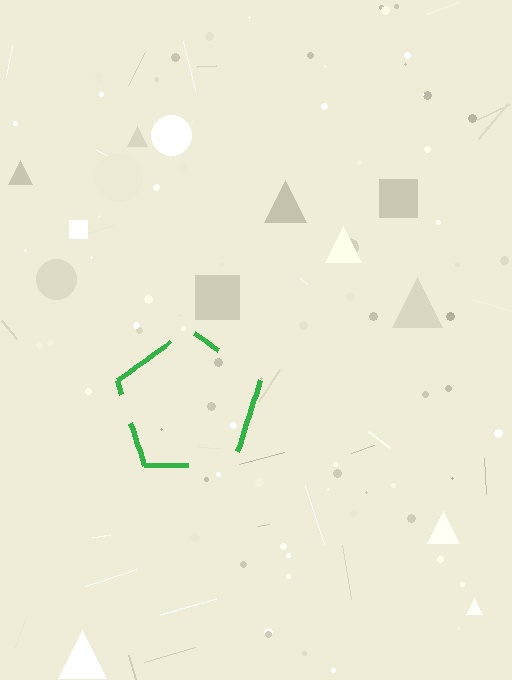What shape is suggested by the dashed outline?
The dashed outline suggests a pentagon.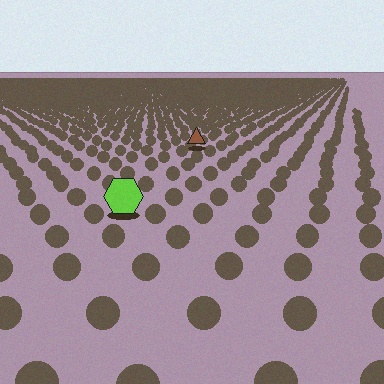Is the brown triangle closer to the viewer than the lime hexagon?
No. The lime hexagon is closer — you can tell from the texture gradient: the ground texture is coarser near it.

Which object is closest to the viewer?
The lime hexagon is closest. The texture marks near it are larger and more spread out.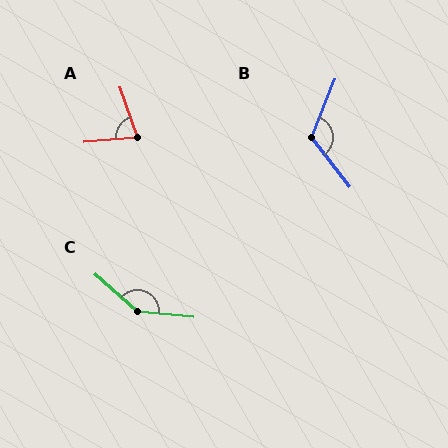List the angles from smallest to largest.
A (75°), B (120°), C (144°).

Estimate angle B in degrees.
Approximately 120 degrees.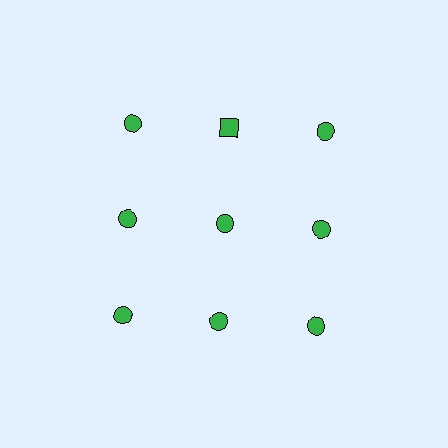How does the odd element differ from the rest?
It has a different shape: square instead of circle.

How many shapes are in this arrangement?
There are 9 shapes arranged in a grid pattern.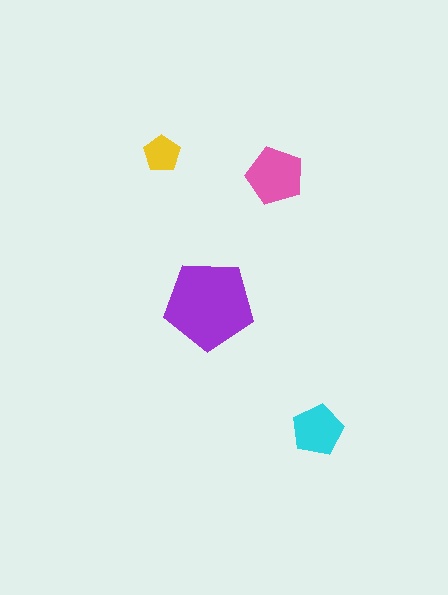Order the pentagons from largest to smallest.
the purple one, the pink one, the cyan one, the yellow one.